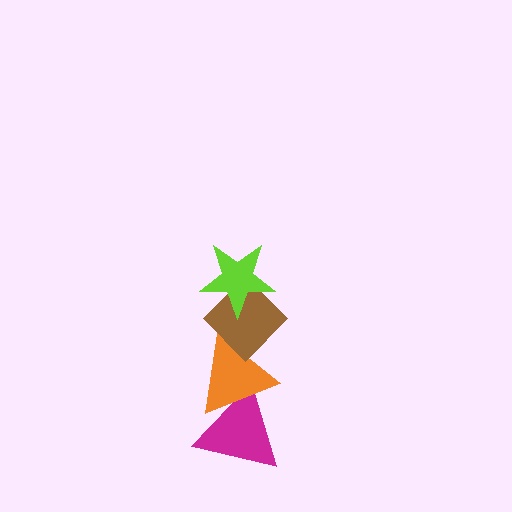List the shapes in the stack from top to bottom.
From top to bottom: the lime star, the brown diamond, the orange triangle, the magenta triangle.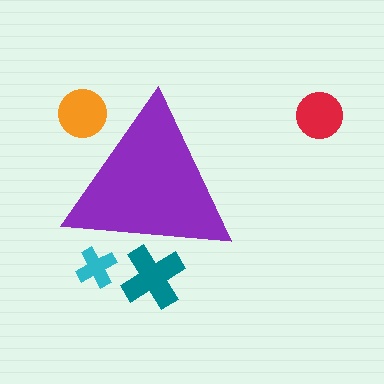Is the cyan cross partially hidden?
Yes, the cyan cross is partially hidden behind the purple triangle.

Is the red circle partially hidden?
No, the red circle is fully visible.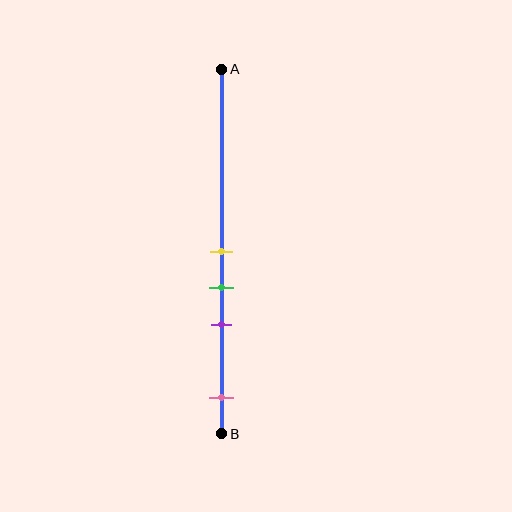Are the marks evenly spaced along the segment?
No, the marks are not evenly spaced.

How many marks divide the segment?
There are 4 marks dividing the segment.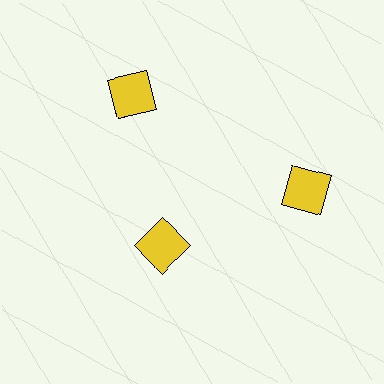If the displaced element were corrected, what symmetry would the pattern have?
It would have 3-fold rotational symmetry — the pattern would map onto itself every 120 degrees.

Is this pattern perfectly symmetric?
No. The 3 yellow squares are arranged in a ring, but one element near the 7 o'clock position is pulled inward toward the center, breaking the 3-fold rotational symmetry.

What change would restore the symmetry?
The symmetry would be restored by moving it outward, back onto the ring so that all 3 squares sit at equal angles and equal distance from the center.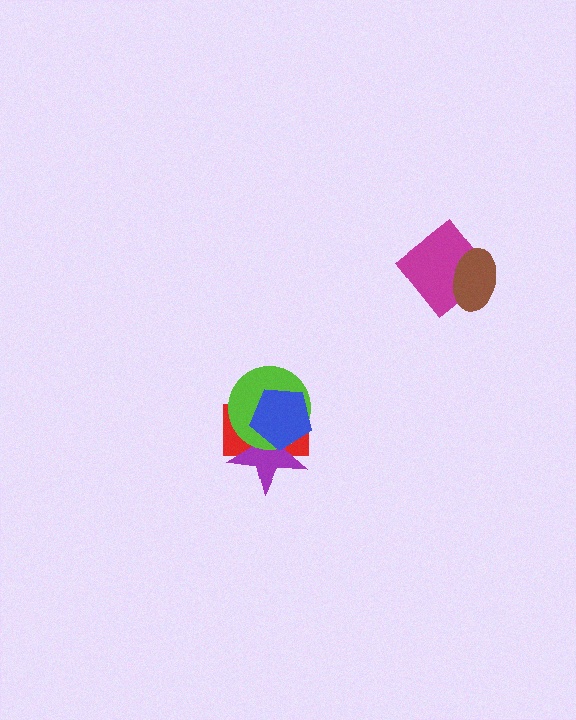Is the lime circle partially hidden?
Yes, it is partially covered by another shape.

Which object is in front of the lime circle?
The blue pentagon is in front of the lime circle.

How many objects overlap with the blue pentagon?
3 objects overlap with the blue pentagon.